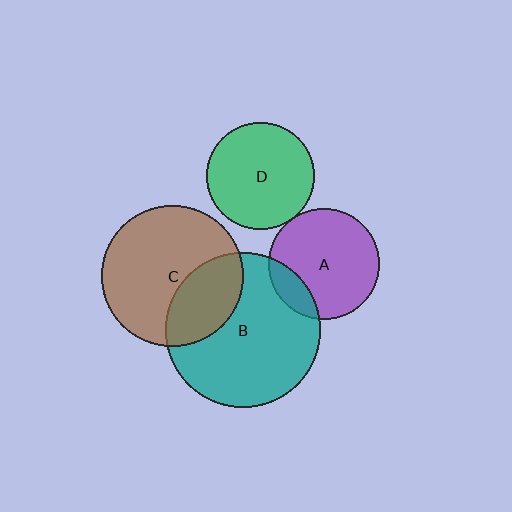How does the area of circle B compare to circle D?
Approximately 2.1 times.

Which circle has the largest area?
Circle B (teal).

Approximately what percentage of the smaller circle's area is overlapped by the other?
Approximately 15%.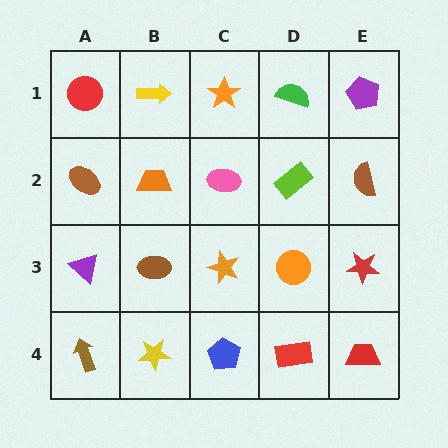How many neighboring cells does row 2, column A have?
3.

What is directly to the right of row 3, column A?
A brown ellipse.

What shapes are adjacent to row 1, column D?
A lime rectangle (row 2, column D), an orange star (row 1, column C), a purple pentagon (row 1, column E).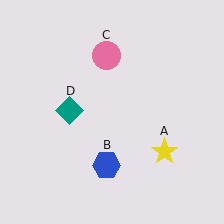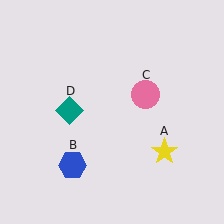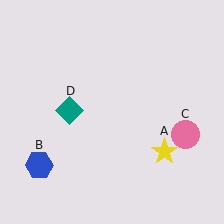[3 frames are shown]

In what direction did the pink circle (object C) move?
The pink circle (object C) moved down and to the right.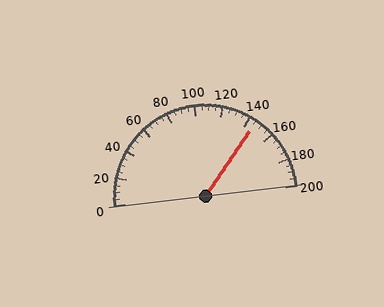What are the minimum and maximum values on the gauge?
The gauge ranges from 0 to 200.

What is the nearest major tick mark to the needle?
The nearest major tick mark is 140.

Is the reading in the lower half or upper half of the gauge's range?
The reading is in the upper half of the range (0 to 200).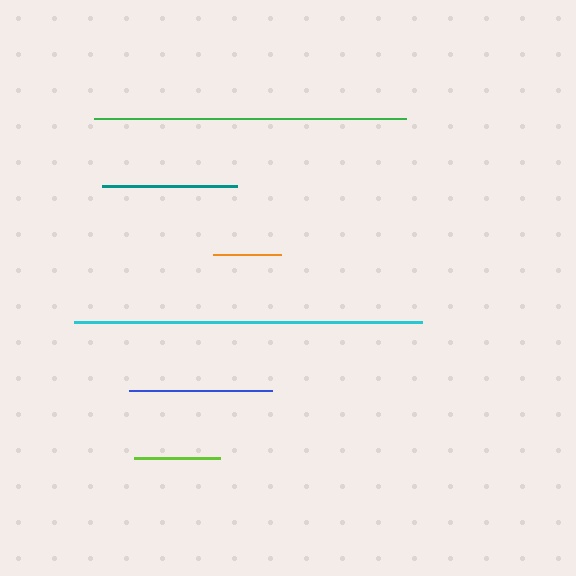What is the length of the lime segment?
The lime segment is approximately 87 pixels long.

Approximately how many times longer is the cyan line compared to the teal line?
The cyan line is approximately 2.6 times the length of the teal line.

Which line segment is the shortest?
The orange line is the shortest at approximately 68 pixels.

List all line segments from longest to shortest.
From longest to shortest: cyan, green, blue, teal, lime, orange.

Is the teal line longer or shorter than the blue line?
The blue line is longer than the teal line.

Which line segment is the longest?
The cyan line is the longest at approximately 348 pixels.